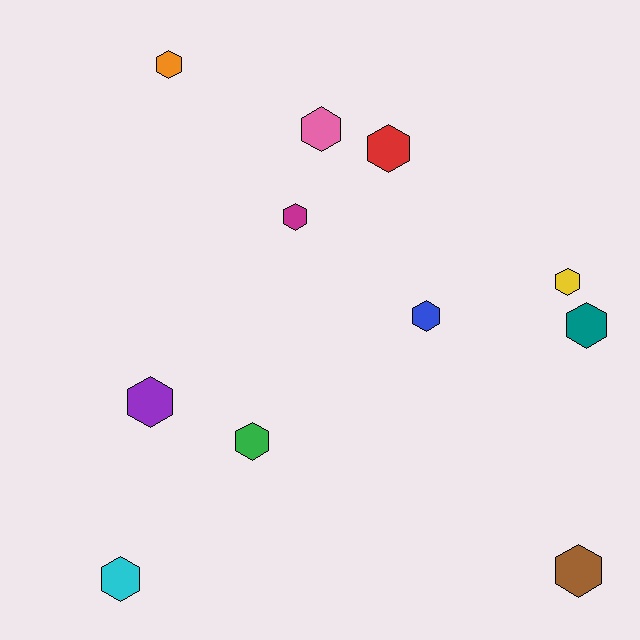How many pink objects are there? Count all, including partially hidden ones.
There is 1 pink object.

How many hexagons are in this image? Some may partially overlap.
There are 11 hexagons.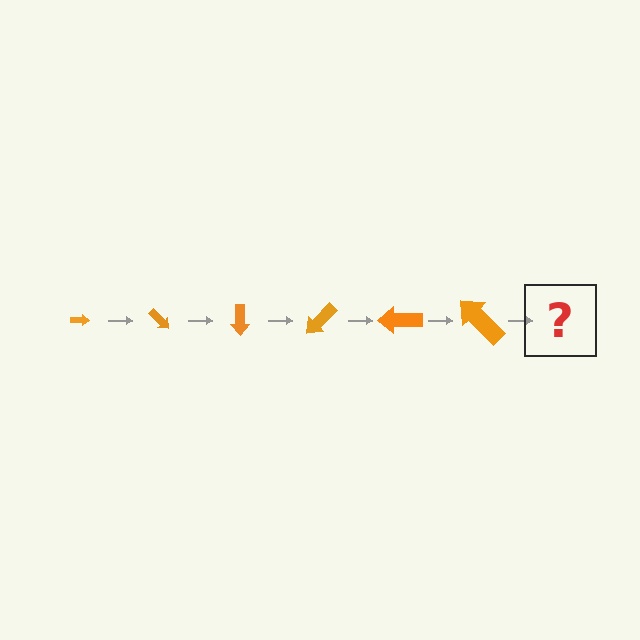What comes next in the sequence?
The next element should be an arrow, larger than the previous one and rotated 270 degrees from the start.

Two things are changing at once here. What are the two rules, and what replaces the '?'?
The two rules are that the arrow grows larger each step and it rotates 45 degrees each step. The '?' should be an arrow, larger than the previous one and rotated 270 degrees from the start.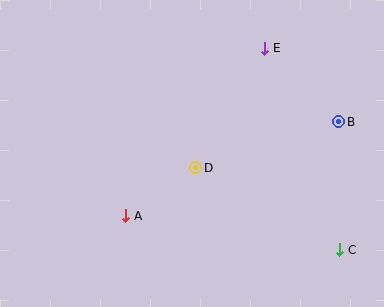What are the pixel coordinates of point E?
Point E is at (265, 48).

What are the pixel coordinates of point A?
Point A is at (126, 216).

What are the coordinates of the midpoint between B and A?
The midpoint between B and A is at (232, 169).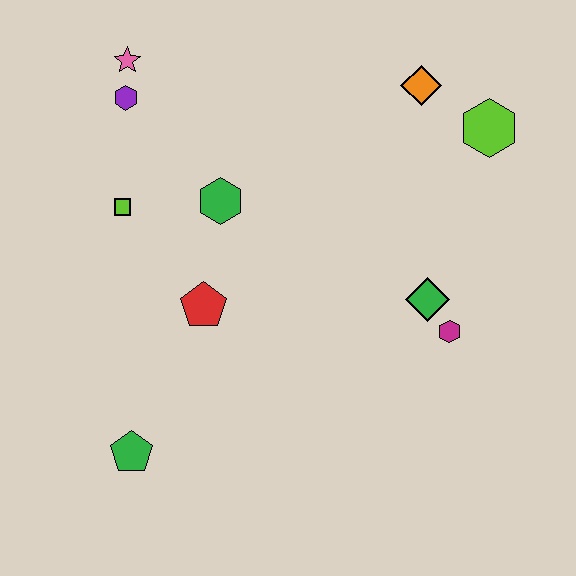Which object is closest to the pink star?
The purple hexagon is closest to the pink star.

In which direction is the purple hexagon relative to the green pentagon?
The purple hexagon is above the green pentagon.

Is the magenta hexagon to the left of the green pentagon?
No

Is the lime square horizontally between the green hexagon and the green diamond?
No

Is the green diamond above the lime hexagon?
No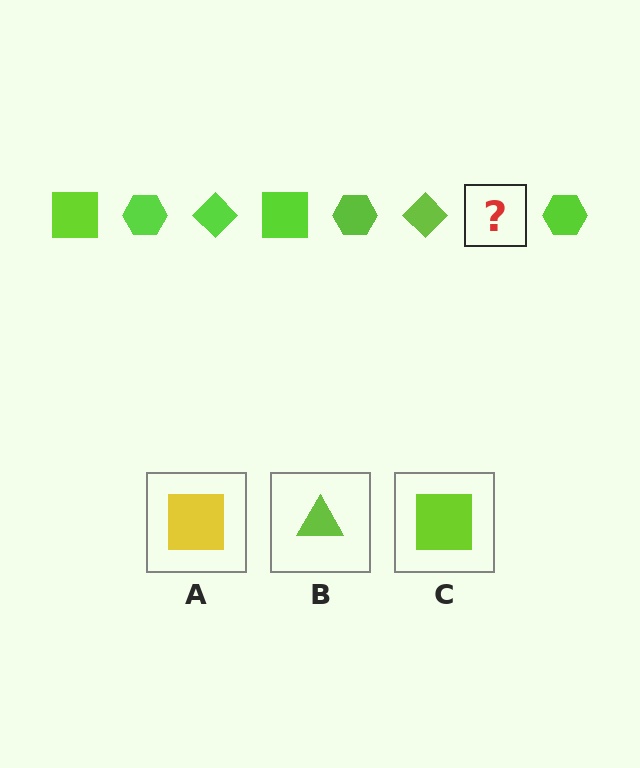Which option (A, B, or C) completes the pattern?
C.